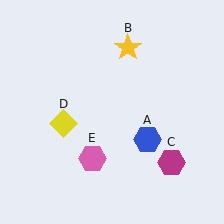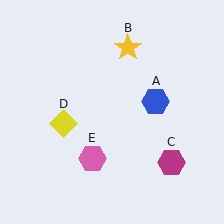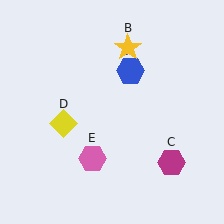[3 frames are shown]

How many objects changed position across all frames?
1 object changed position: blue hexagon (object A).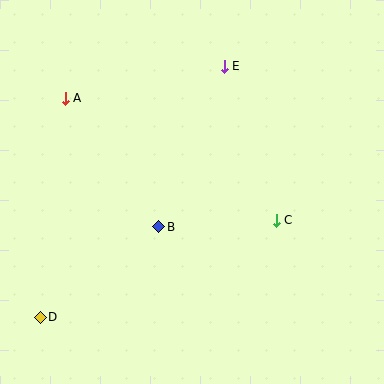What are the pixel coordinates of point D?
Point D is at (40, 317).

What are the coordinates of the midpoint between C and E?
The midpoint between C and E is at (250, 143).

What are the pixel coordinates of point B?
Point B is at (159, 227).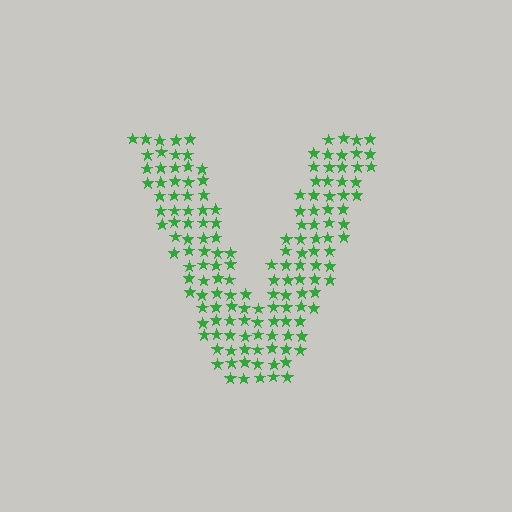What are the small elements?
The small elements are stars.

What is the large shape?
The large shape is the letter V.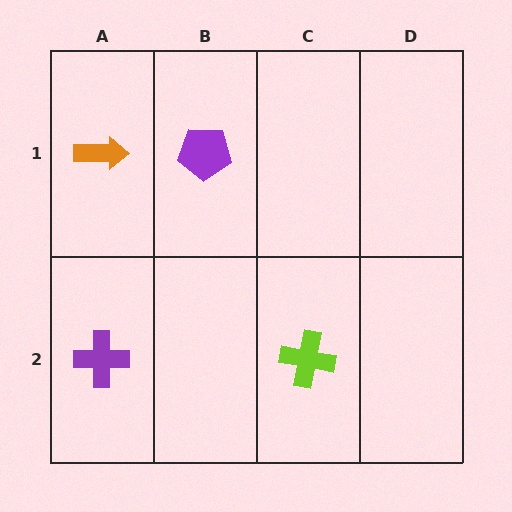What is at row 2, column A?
A purple cross.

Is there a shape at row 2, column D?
No, that cell is empty.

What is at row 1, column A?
An orange arrow.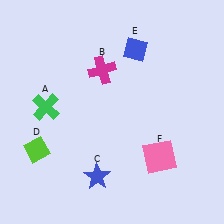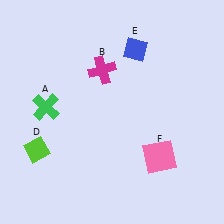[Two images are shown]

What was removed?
The blue star (C) was removed in Image 2.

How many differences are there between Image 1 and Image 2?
There is 1 difference between the two images.